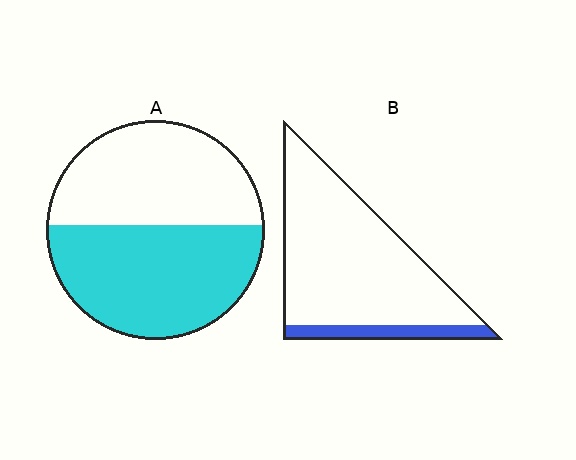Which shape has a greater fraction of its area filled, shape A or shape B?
Shape A.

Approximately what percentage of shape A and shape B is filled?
A is approximately 55% and B is approximately 15%.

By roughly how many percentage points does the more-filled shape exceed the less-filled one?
By roughly 40 percentage points (A over B).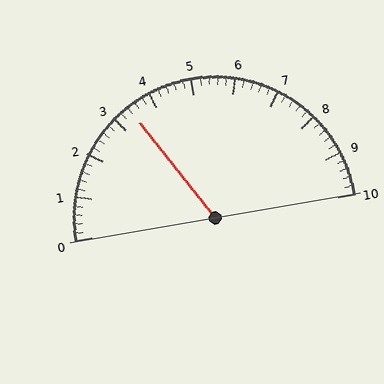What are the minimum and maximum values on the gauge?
The gauge ranges from 0 to 10.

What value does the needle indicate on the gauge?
The needle indicates approximately 3.4.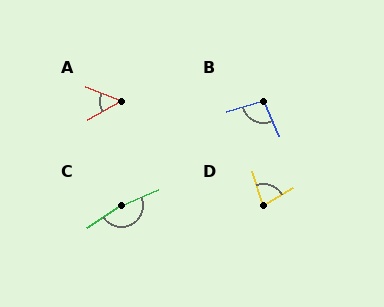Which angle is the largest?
C, at approximately 169 degrees.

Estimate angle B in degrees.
Approximately 97 degrees.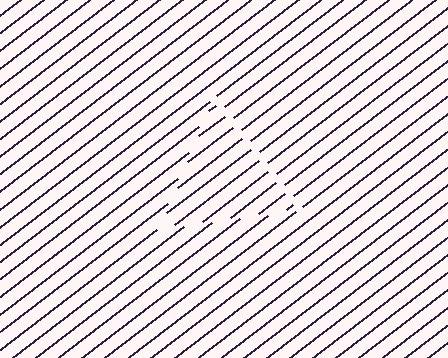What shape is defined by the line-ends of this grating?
An illusory triangle. The interior of the shape contains the same grating, shifted by half a period — the contour is defined by the phase discontinuity where line-ends from the inner and outer gratings abut.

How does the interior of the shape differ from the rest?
The interior of the shape contains the same grating, shifted by half a period — the contour is defined by the phase discontinuity where line-ends from the inner and outer gratings abut.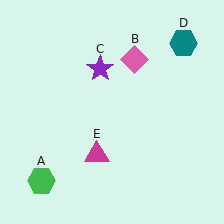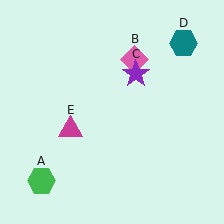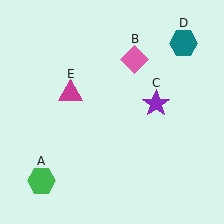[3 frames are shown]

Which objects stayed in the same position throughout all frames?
Green hexagon (object A) and pink diamond (object B) and teal hexagon (object D) remained stationary.